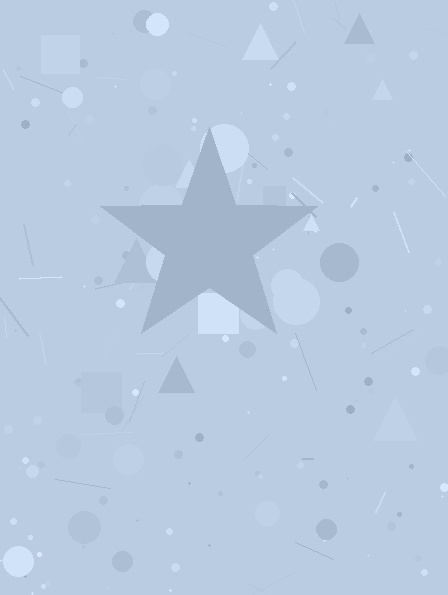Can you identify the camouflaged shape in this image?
The camouflaged shape is a star.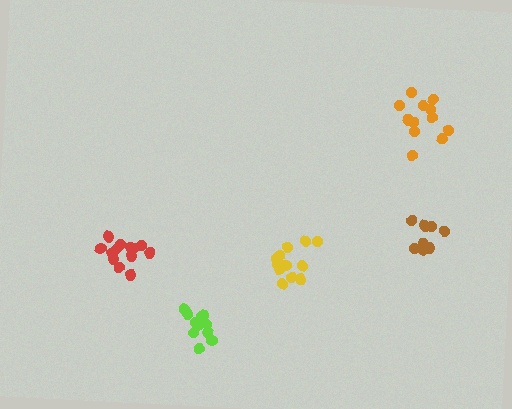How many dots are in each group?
Group 1: 13 dots, Group 2: 11 dots, Group 3: 11 dots, Group 4: 13 dots, Group 5: 12 dots (60 total).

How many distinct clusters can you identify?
There are 5 distinct clusters.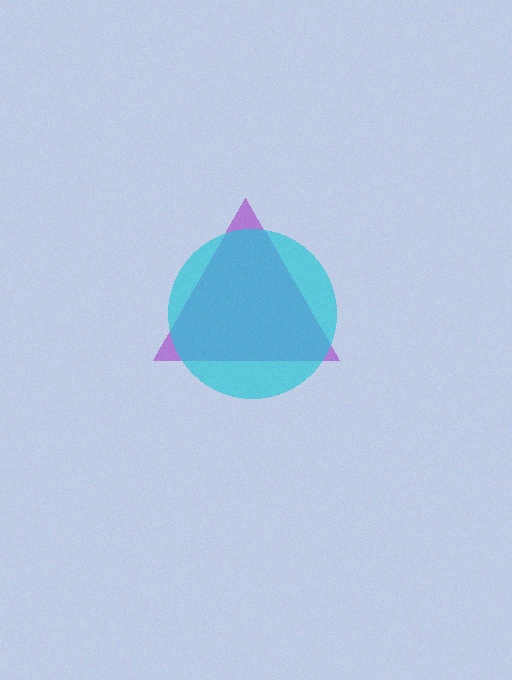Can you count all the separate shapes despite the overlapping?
Yes, there are 2 separate shapes.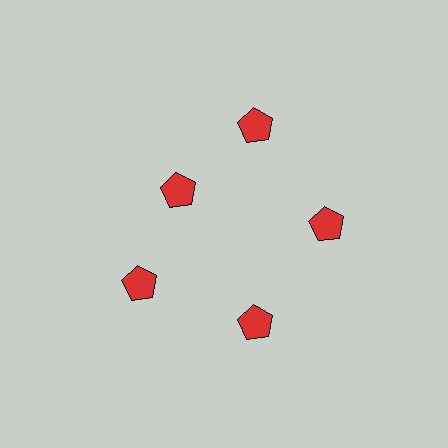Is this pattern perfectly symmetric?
No. The 5 red pentagons are arranged in a ring, but one element near the 10 o'clock position is pulled inward toward the center, breaking the 5-fold rotational symmetry.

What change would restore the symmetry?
The symmetry would be restored by moving it outward, back onto the ring so that all 5 pentagons sit at equal angles and equal distance from the center.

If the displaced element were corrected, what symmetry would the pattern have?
It would have 5-fold rotational symmetry — the pattern would map onto itself every 72 degrees.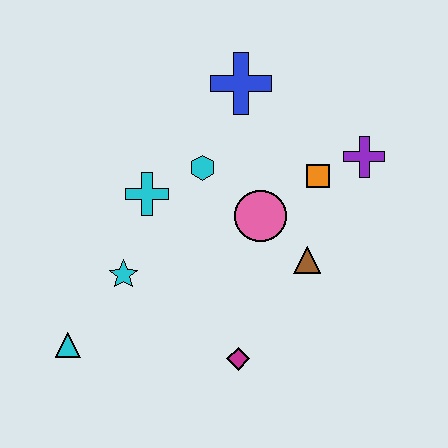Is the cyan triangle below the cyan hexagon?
Yes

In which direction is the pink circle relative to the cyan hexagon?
The pink circle is to the right of the cyan hexagon.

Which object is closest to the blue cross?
The cyan hexagon is closest to the blue cross.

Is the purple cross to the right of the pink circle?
Yes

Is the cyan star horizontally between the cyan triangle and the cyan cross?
Yes